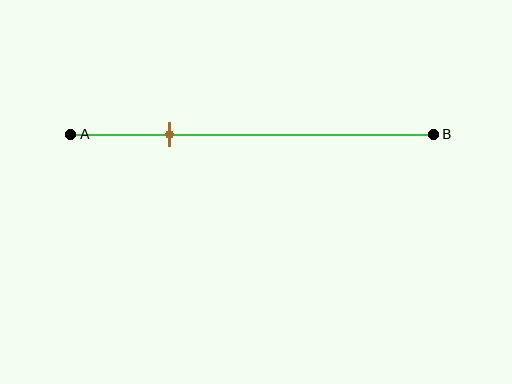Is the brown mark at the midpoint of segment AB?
No, the mark is at about 25% from A, not at the 50% midpoint.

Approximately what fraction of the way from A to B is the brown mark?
The brown mark is approximately 25% of the way from A to B.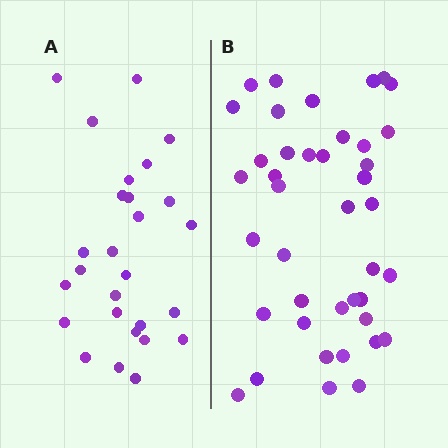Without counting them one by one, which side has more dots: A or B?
Region B (the right region) has more dots.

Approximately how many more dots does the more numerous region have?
Region B has approximately 15 more dots than region A.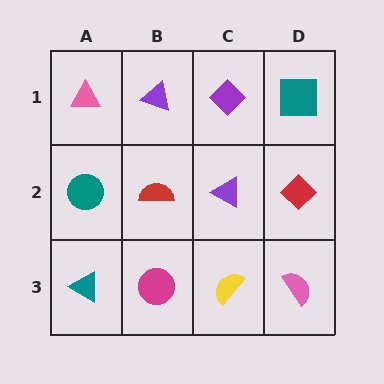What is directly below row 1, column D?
A red diamond.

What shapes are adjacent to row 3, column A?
A teal circle (row 2, column A), a magenta circle (row 3, column B).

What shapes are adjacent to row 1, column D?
A red diamond (row 2, column D), a purple diamond (row 1, column C).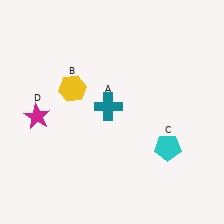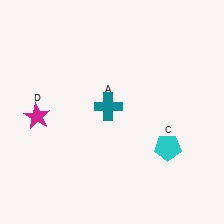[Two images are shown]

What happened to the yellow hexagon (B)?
The yellow hexagon (B) was removed in Image 2. It was in the top-left area of Image 1.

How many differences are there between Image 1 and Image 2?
There is 1 difference between the two images.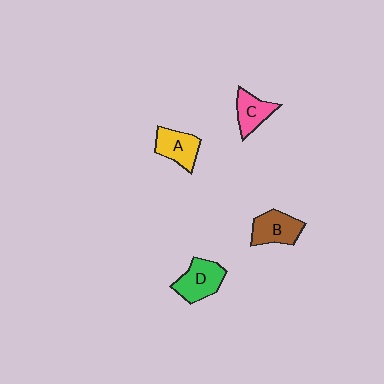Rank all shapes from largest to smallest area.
From largest to smallest: D (green), B (brown), A (yellow), C (pink).